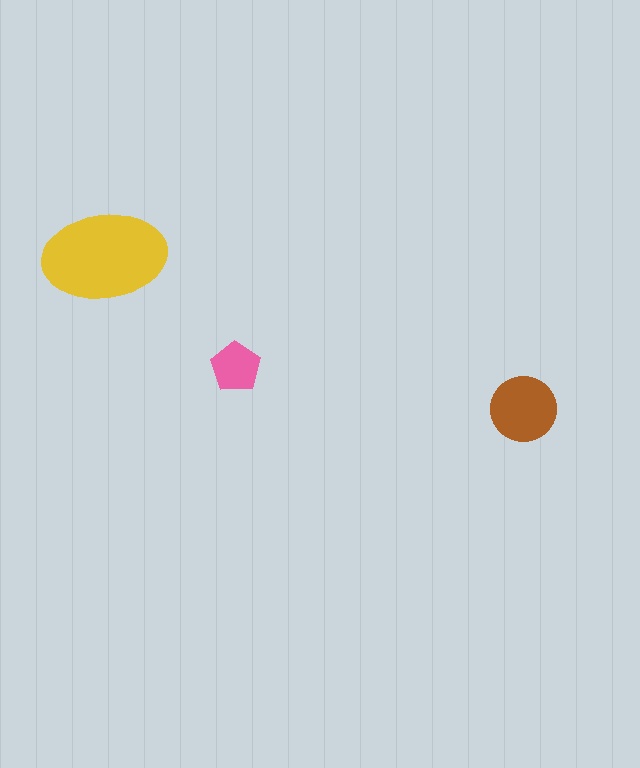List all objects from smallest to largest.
The pink pentagon, the brown circle, the yellow ellipse.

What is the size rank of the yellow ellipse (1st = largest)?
1st.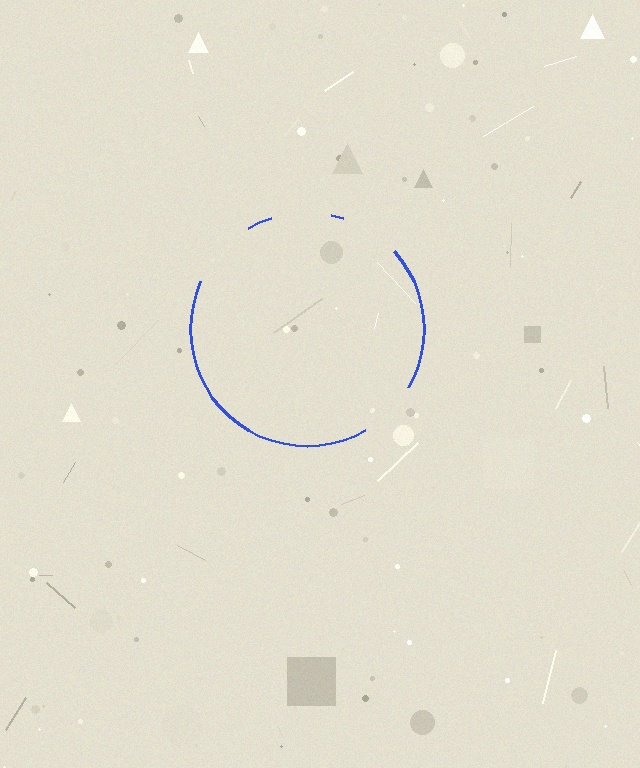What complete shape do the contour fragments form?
The contour fragments form a circle.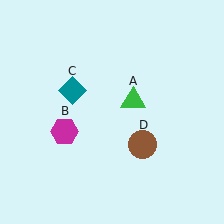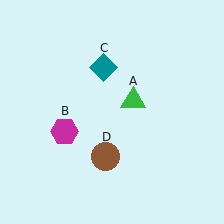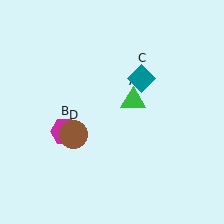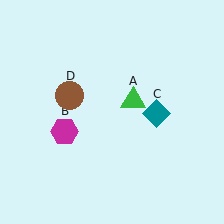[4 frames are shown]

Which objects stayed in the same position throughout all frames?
Green triangle (object A) and magenta hexagon (object B) remained stationary.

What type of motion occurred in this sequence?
The teal diamond (object C), brown circle (object D) rotated clockwise around the center of the scene.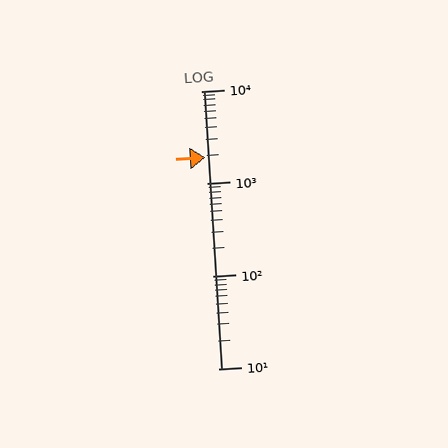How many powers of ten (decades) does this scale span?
The scale spans 3 decades, from 10 to 10000.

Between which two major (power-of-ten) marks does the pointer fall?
The pointer is between 1000 and 10000.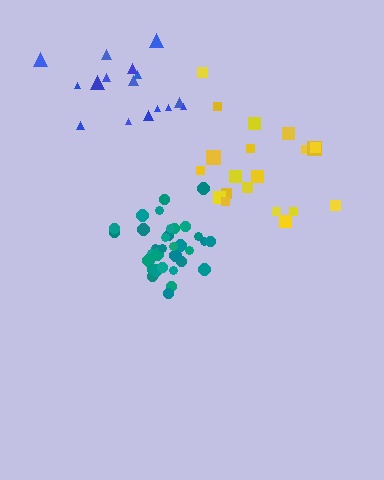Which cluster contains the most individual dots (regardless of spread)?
Teal (33).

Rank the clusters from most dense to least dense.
teal, yellow, blue.